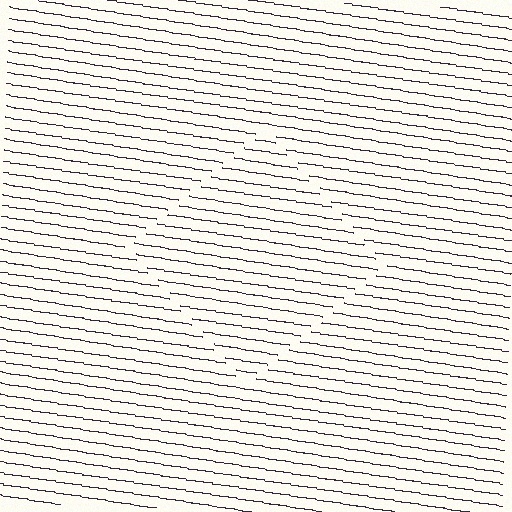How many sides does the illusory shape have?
4 sides — the line-ends trace a square.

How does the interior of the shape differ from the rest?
The interior of the shape contains the same grating, shifted by half a period — the contour is defined by the phase discontinuity where line-ends from the inner and outer gratings abut.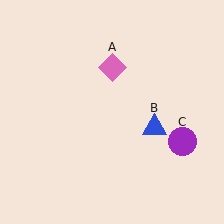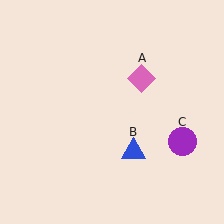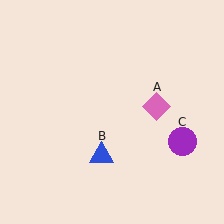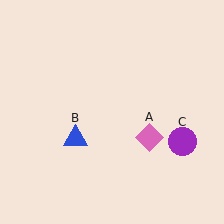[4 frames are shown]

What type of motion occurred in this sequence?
The pink diamond (object A), blue triangle (object B) rotated clockwise around the center of the scene.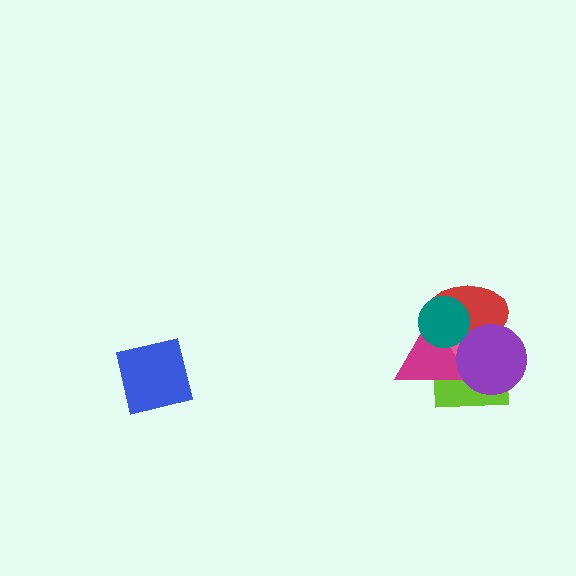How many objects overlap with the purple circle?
4 objects overlap with the purple circle.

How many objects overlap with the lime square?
5 objects overlap with the lime square.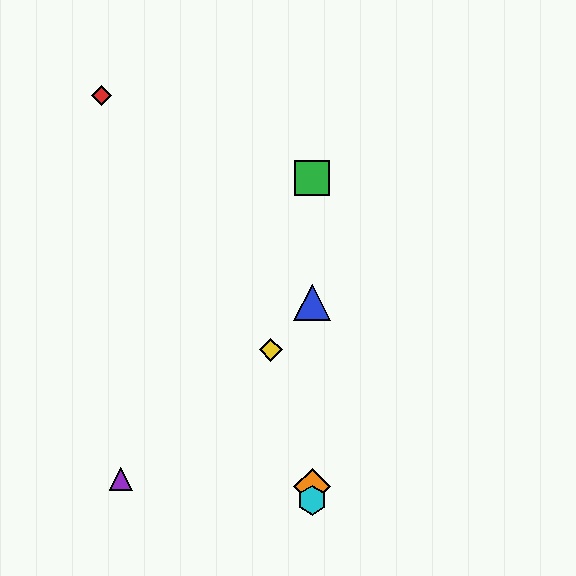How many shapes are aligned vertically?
4 shapes (the blue triangle, the green square, the orange diamond, the cyan hexagon) are aligned vertically.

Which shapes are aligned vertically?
The blue triangle, the green square, the orange diamond, the cyan hexagon are aligned vertically.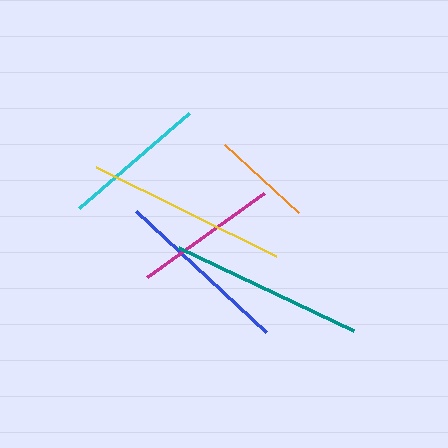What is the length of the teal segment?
The teal segment is approximately 194 pixels long.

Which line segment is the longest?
The yellow line is the longest at approximately 200 pixels.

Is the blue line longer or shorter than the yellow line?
The yellow line is longer than the blue line.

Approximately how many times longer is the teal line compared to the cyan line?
The teal line is approximately 1.3 times the length of the cyan line.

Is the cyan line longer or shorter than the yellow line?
The yellow line is longer than the cyan line.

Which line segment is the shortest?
The orange line is the shortest at approximately 100 pixels.